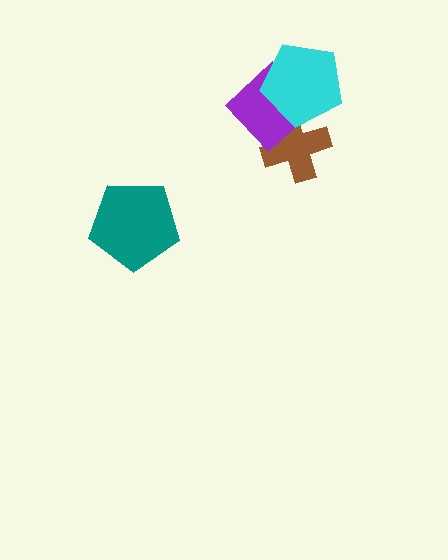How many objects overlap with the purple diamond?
2 objects overlap with the purple diamond.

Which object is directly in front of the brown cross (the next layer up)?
The purple diamond is directly in front of the brown cross.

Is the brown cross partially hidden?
Yes, it is partially covered by another shape.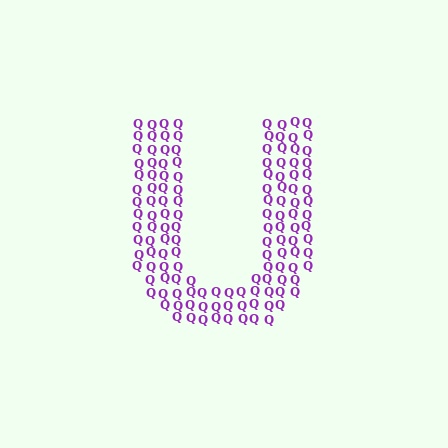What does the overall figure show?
The overall figure shows the letter U.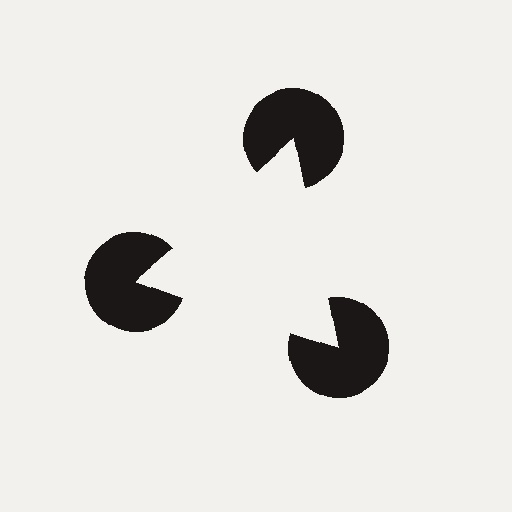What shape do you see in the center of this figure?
An illusory triangle — its edges are inferred from the aligned wedge cuts in the pac-man discs, not physically drawn.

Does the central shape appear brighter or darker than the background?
It typically appears slightly brighter than the background, even though no actual brightness change is drawn.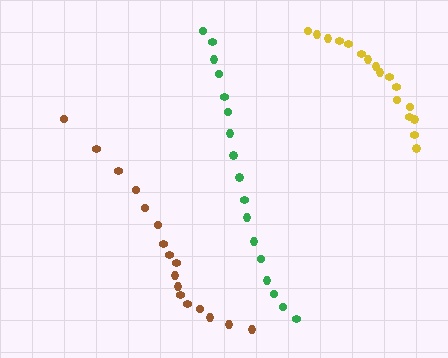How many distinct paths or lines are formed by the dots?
There are 3 distinct paths.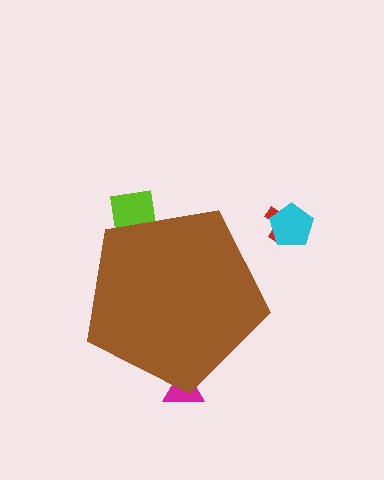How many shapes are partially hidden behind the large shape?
2 shapes are partially hidden.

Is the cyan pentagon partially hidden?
No, the cyan pentagon is fully visible.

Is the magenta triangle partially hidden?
Yes, the magenta triangle is partially hidden behind the brown pentagon.